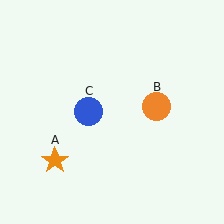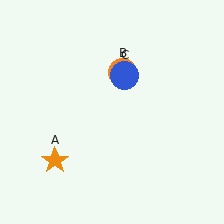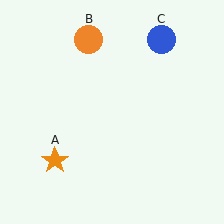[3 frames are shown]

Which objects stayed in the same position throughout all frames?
Orange star (object A) remained stationary.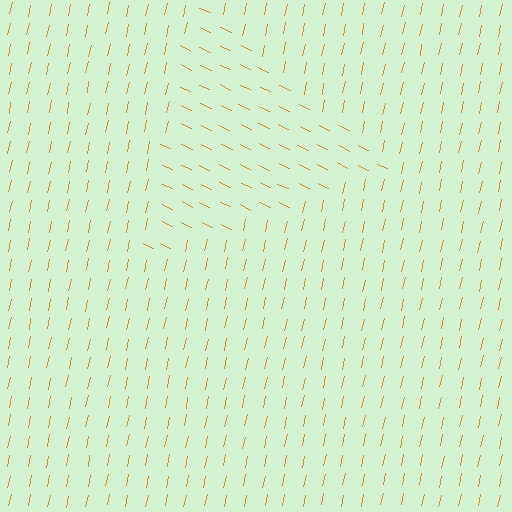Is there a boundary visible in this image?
Yes, there is a texture boundary formed by a change in line orientation.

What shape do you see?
I see a triangle.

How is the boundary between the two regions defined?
The boundary is defined purely by a change in line orientation (approximately 77 degrees difference). All lines are the same color and thickness.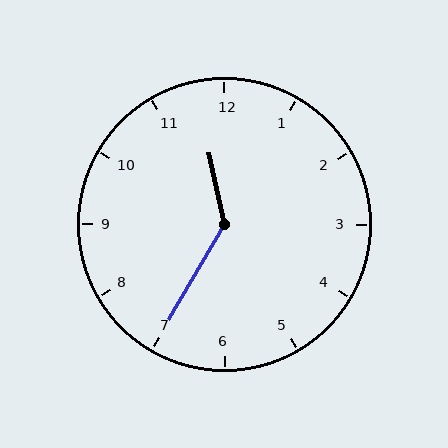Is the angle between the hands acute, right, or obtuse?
It is obtuse.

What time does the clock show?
11:35.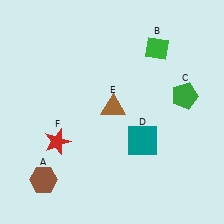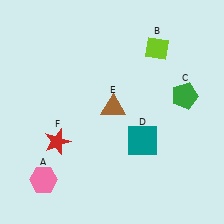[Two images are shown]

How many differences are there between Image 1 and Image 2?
There are 2 differences between the two images.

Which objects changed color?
A changed from brown to pink. B changed from green to lime.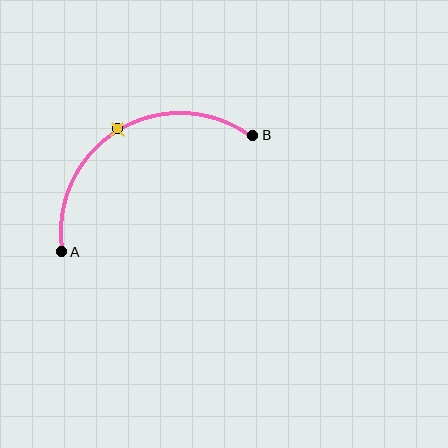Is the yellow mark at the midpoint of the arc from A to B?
Yes. The yellow mark lies on the arc at equal arc-length from both A and B — it is the arc midpoint.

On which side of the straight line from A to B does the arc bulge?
The arc bulges above the straight line connecting A and B.